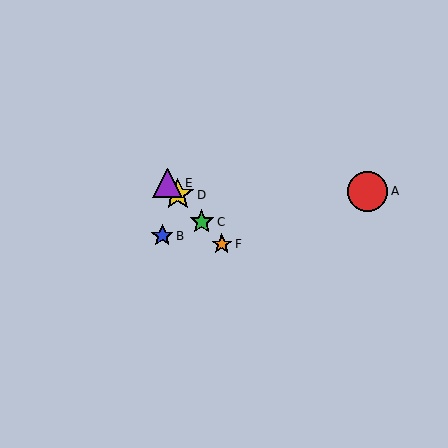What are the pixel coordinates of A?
Object A is at (367, 191).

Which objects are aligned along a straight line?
Objects C, D, E, F are aligned along a straight line.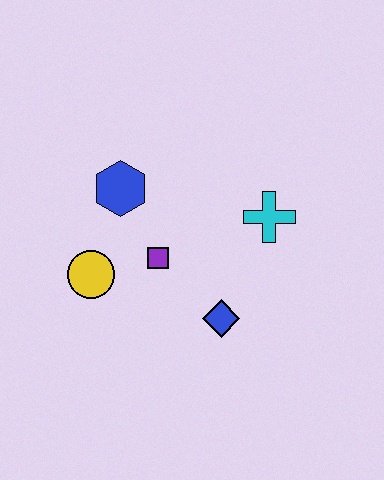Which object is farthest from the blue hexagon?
The blue diamond is farthest from the blue hexagon.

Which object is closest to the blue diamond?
The purple square is closest to the blue diamond.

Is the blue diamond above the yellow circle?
No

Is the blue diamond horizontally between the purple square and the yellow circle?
No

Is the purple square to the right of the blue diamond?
No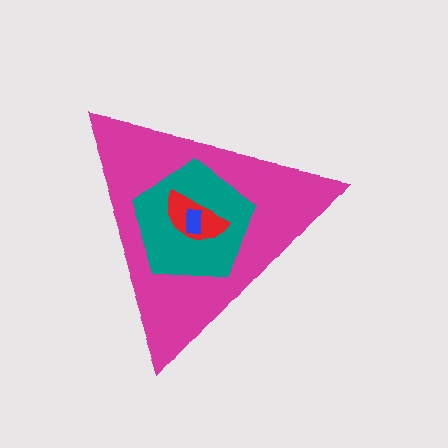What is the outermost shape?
The magenta triangle.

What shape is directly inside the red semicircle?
The blue rectangle.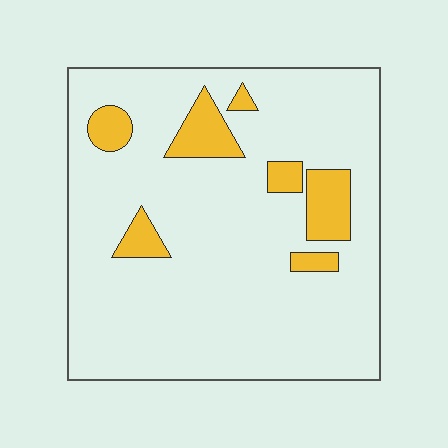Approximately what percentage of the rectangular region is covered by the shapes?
Approximately 10%.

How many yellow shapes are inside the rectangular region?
7.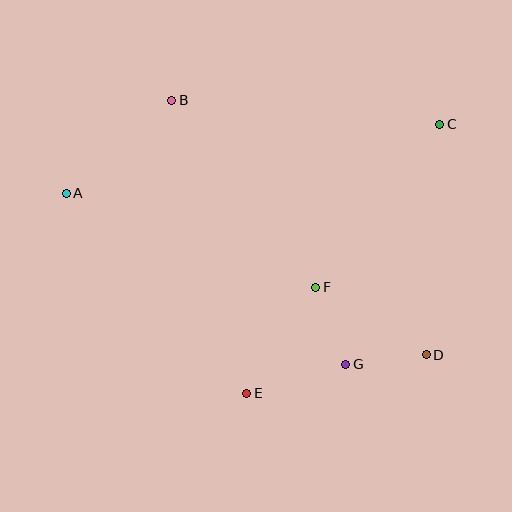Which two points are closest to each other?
Points D and G are closest to each other.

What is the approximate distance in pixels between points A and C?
The distance between A and C is approximately 380 pixels.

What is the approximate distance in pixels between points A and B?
The distance between A and B is approximately 140 pixels.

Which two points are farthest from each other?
Points A and D are farthest from each other.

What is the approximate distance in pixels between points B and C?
The distance between B and C is approximately 269 pixels.